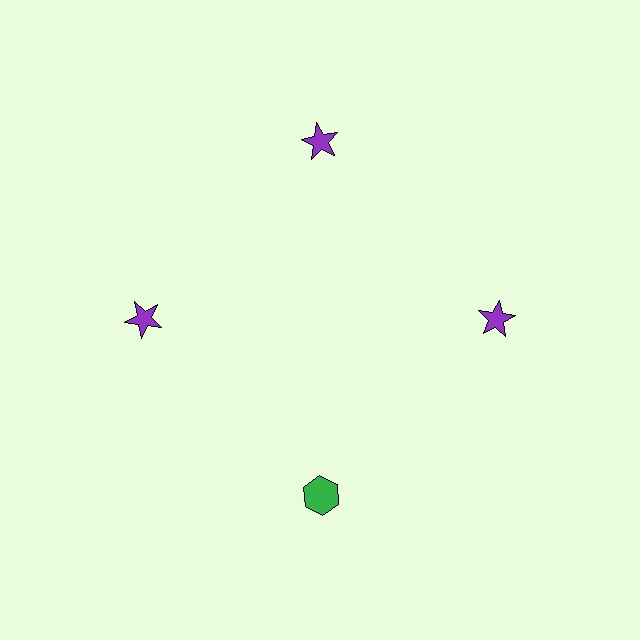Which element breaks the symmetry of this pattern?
The green hexagon at roughly the 6 o'clock position breaks the symmetry. All other shapes are purple stars.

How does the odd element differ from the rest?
It differs in both color (green instead of purple) and shape (hexagon instead of star).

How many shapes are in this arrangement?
There are 4 shapes arranged in a ring pattern.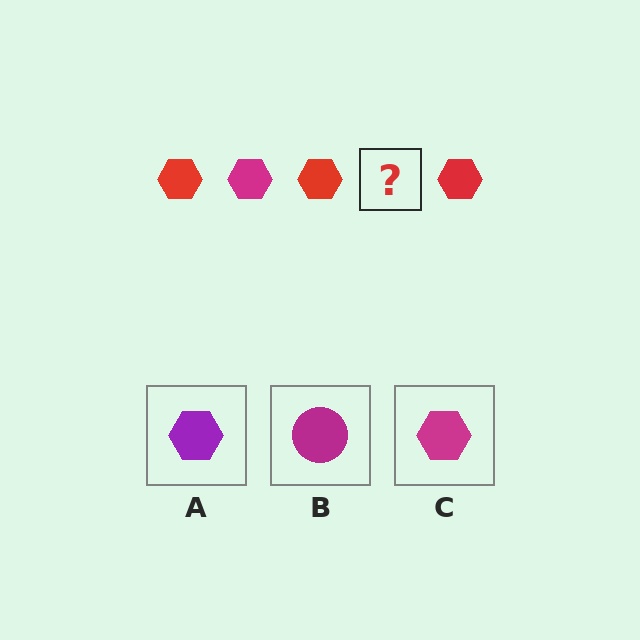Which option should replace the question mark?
Option C.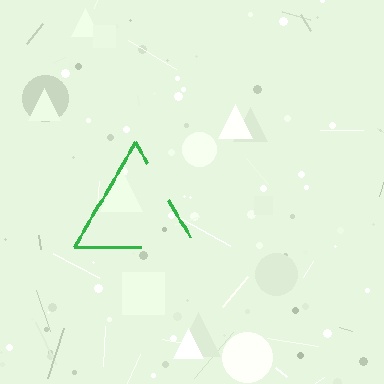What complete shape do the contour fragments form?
The contour fragments form a triangle.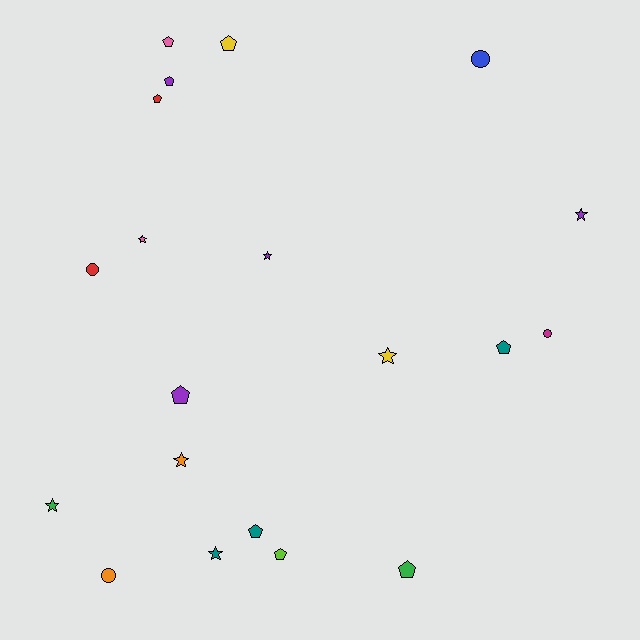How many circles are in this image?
There are 4 circles.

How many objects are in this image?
There are 20 objects.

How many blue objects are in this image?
There is 1 blue object.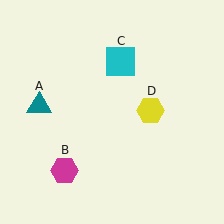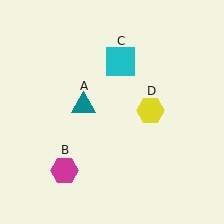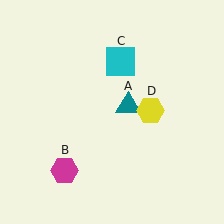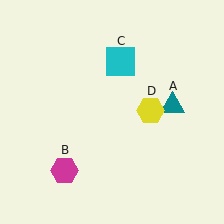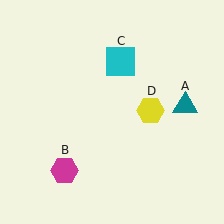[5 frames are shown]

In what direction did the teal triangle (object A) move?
The teal triangle (object A) moved right.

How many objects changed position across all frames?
1 object changed position: teal triangle (object A).